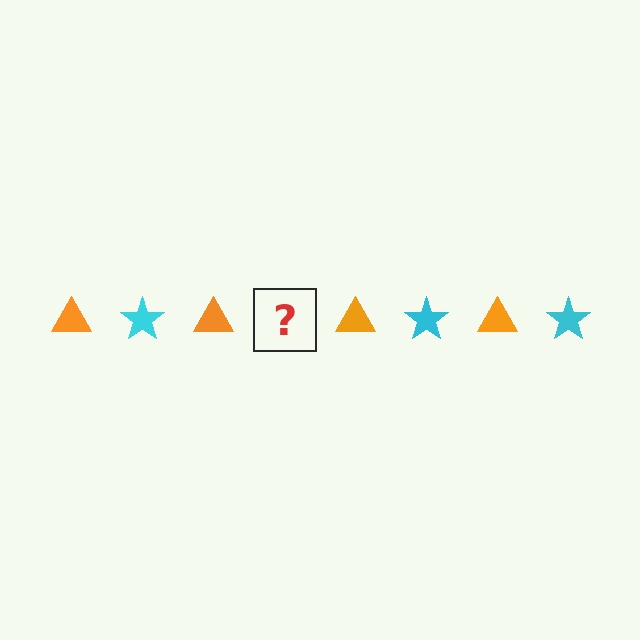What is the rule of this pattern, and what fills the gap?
The rule is that the pattern alternates between orange triangle and cyan star. The gap should be filled with a cyan star.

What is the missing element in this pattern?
The missing element is a cyan star.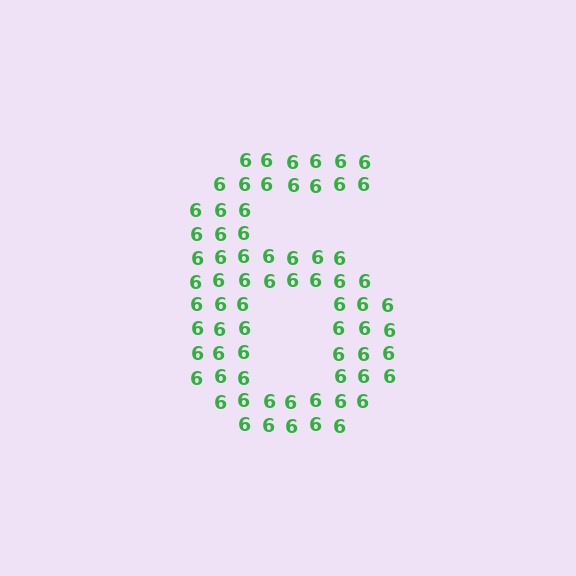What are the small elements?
The small elements are digit 6's.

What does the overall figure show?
The overall figure shows the digit 6.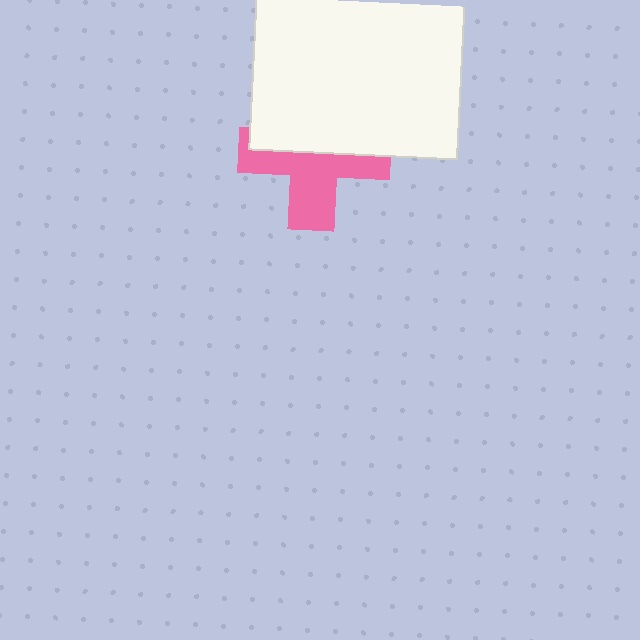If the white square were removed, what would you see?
You would see the complete pink cross.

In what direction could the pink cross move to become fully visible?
The pink cross could move down. That would shift it out from behind the white square entirely.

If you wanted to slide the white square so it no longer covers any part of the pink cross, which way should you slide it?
Slide it up — that is the most direct way to separate the two shapes.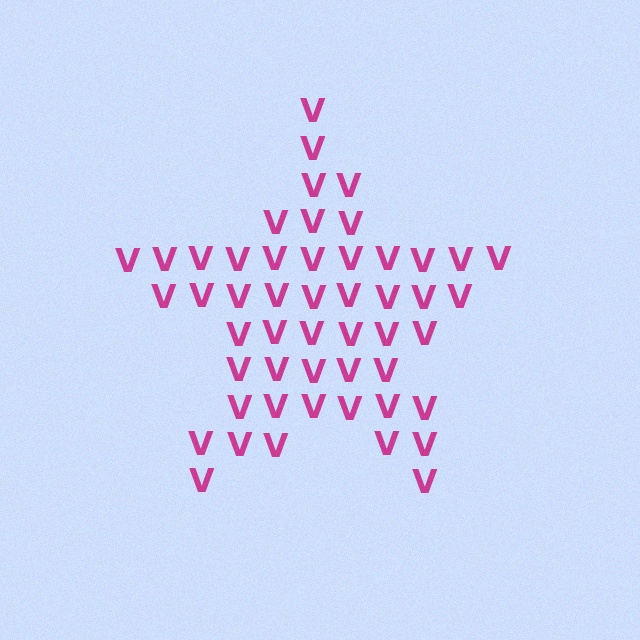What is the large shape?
The large shape is a star.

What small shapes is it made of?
It is made of small letter V's.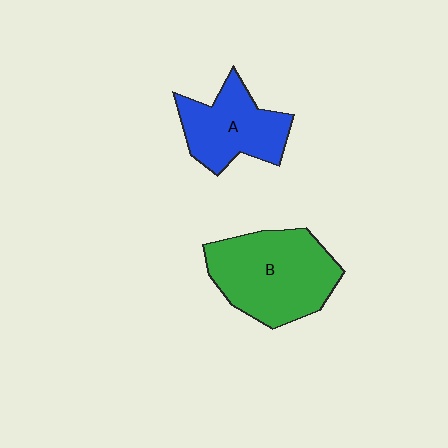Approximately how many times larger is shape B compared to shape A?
Approximately 1.4 times.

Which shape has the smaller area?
Shape A (blue).